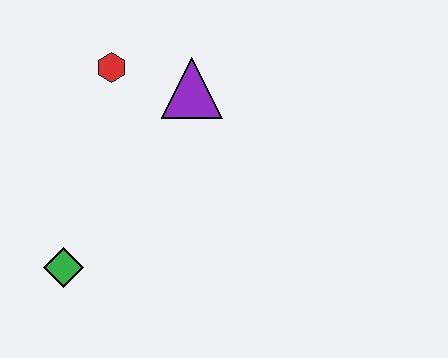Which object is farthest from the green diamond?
The purple triangle is farthest from the green diamond.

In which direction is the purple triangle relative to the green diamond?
The purple triangle is above the green diamond.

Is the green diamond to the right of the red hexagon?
No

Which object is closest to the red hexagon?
The purple triangle is closest to the red hexagon.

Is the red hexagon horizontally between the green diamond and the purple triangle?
Yes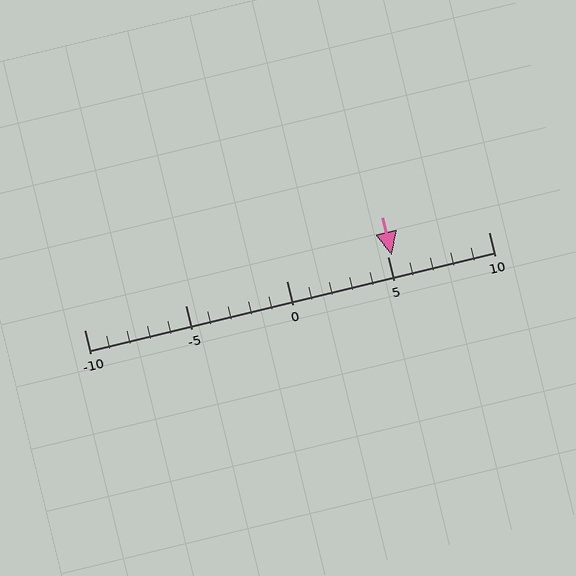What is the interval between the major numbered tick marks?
The major tick marks are spaced 5 units apart.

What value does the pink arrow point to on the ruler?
The pink arrow points to approximately 5.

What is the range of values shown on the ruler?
The ruler shows values from -10 to 10.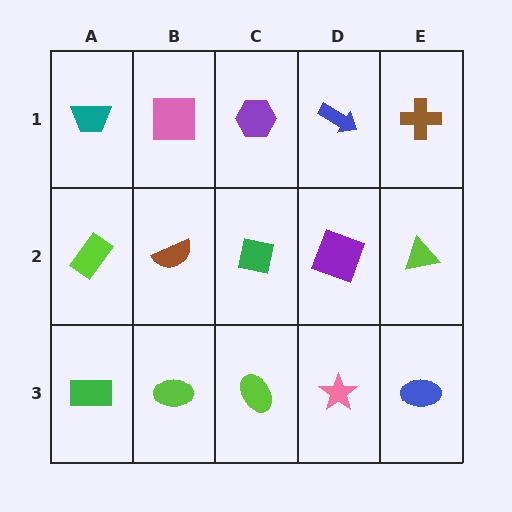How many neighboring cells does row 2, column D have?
4.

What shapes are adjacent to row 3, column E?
A lime triangle (row 2, column E), a pink star (row 3, column D).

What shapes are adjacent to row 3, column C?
A green square (row 2, column C), a lime ellipse (row 3, column B), a pink star (row 3, column D).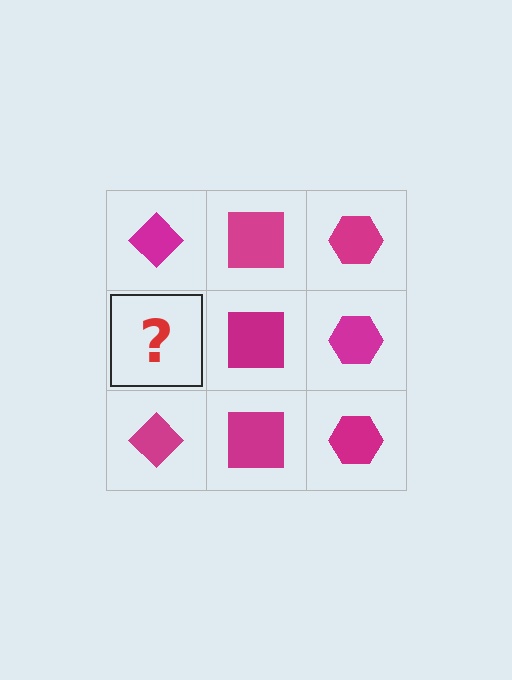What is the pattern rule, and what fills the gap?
The rule is that each column has a consistent shape. The gap should be filled with a magenta diamond.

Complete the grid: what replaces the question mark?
The question mark should be replaced with a magenta diamond.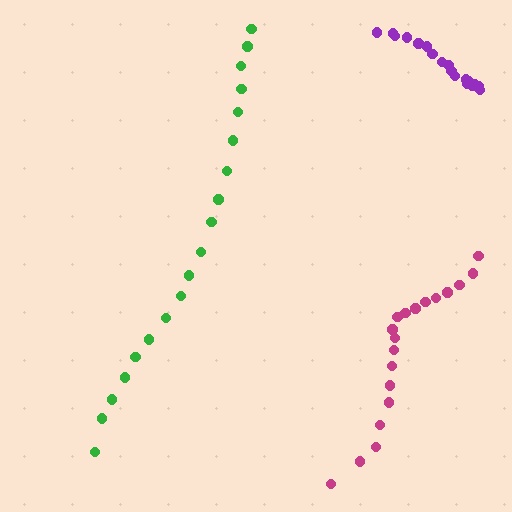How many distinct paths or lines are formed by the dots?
There are 3 distinct paths.